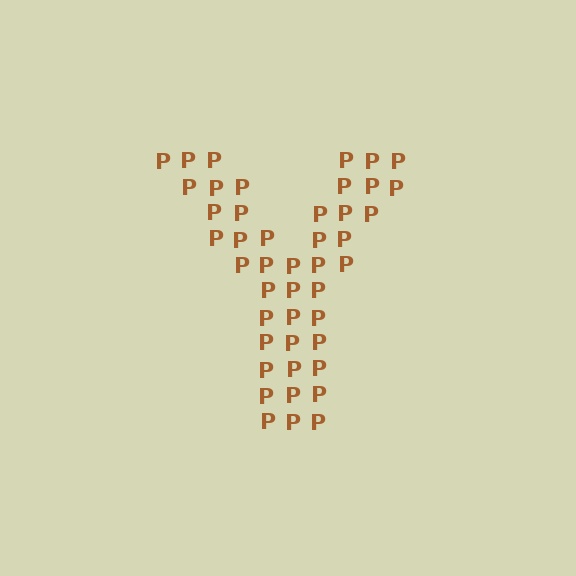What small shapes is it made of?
It is made of small letter P's.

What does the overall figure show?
The overall figure shows the letter Y.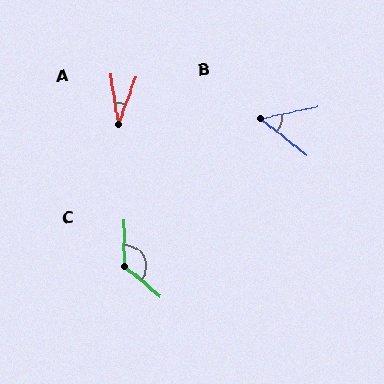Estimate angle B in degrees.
Approximately 50 degrees.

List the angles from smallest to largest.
A (29°), B (50°), C (131°).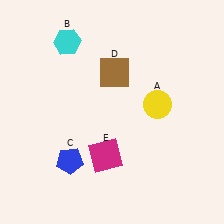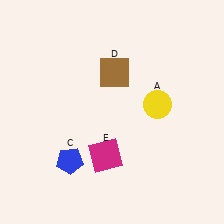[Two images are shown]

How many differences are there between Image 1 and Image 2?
There is 1 difference between the two images.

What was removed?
The cyan hexagon (B) was removed in Image 2.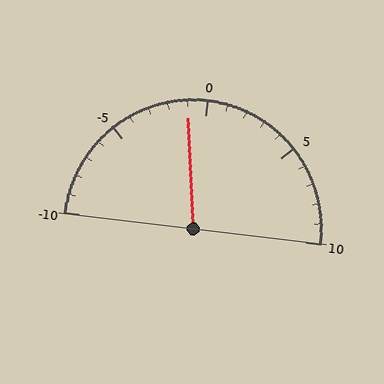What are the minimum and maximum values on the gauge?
The gauge ranges from -10 to 10.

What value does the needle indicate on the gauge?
The needle indicates approximately -1.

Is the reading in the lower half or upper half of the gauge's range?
The reading is in the lower half of the range (-10 to 10).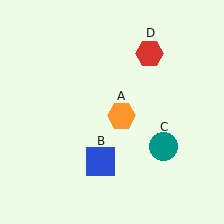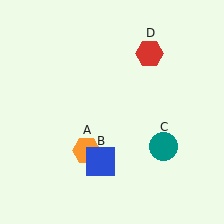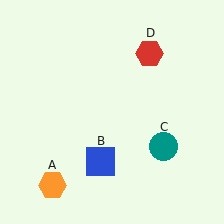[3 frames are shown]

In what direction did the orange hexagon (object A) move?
The orange hexagon (object A) moved down and to the left.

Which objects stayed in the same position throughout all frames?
Blue square (object B) and teal circle (object C) and red hexagon (object D) remained stationary.